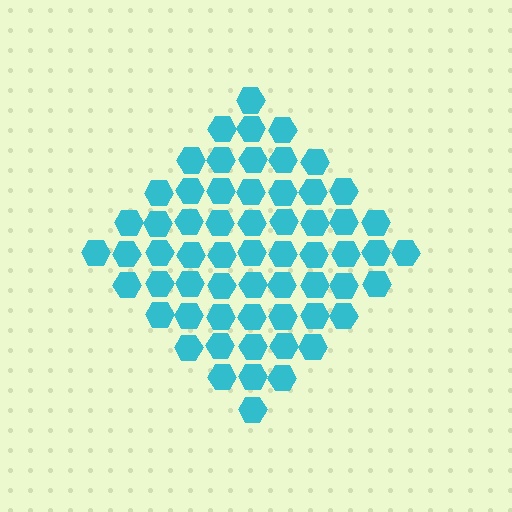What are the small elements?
The small elements are hexagons.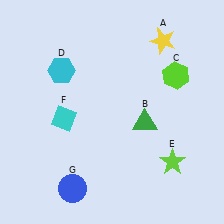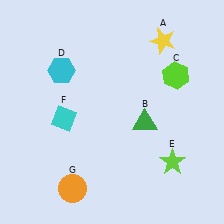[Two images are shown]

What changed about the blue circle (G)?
In Image 1, G is blue. In Image 2, it changed to orange.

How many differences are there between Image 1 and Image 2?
There is 1 difference between the two images.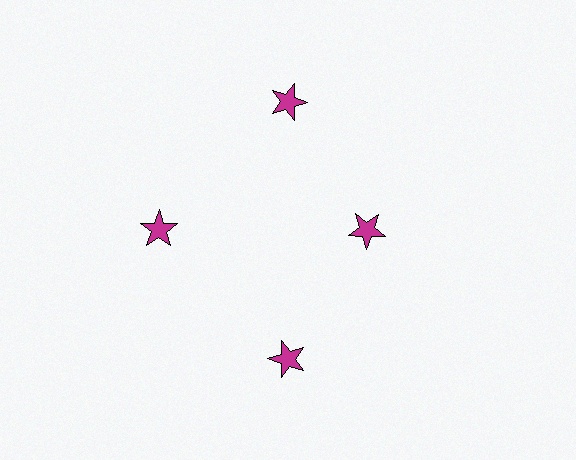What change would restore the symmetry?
The symmetry would be restored by moving it outward, back onto the ring so that all 4 stars sit at equal angles and equal distance from the center.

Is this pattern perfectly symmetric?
No. The 4 magenta stars are arranged in a ring, but one element near the 3 o'clock position is pulled inward toward the center, breaking the 4-fold rotational symmetry.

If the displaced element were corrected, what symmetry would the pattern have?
It would have 4-fold rotational symmetry — the pattern would map onto itself every 90 degrees.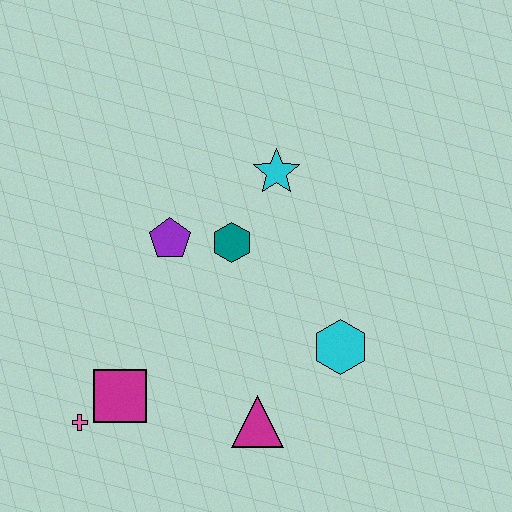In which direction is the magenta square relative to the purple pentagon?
The magenta square is below the purple pentagon.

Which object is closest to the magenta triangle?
The cyan hexagon is closest to the magenta triangle.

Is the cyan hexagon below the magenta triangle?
No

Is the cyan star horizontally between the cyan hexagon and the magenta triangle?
Yes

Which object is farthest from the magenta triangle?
The cyan star is farthest from the magenta triangle.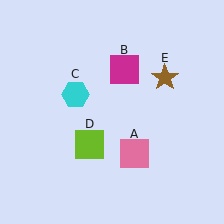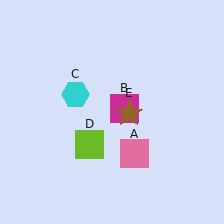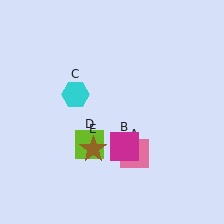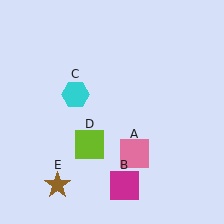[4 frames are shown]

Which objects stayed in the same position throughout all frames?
Pink square (object A) and cyan hexagon (object C) and lime square (object D) remained stationary.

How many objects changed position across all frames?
2 objects changed position: magenta square (object B), brown star (object E).